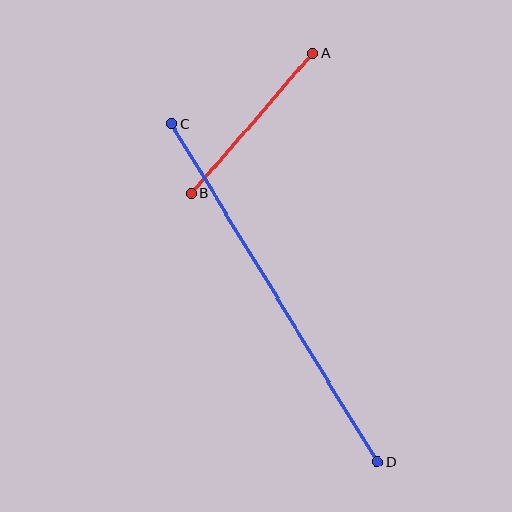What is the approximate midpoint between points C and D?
The midpoint is at approximately (274, 293) pixels.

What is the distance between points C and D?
The distance is approximately 396 pixels.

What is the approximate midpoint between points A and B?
The midpoint is at approximately (252, 123) pixels.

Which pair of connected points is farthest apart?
Points C and D are farthest apart.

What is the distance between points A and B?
The distance is approximately 186 pixels.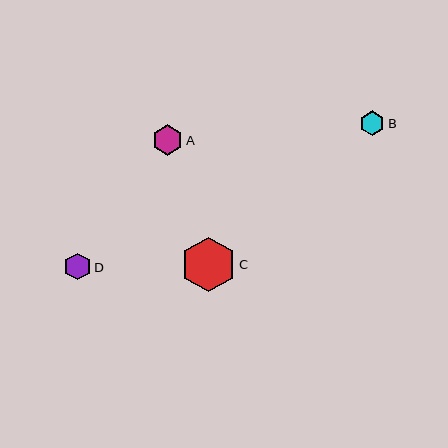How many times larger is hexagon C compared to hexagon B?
Hexagon C is approximately 2.2 times the size of hexagon B.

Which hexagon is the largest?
Hexagon C is the largest with a size of approximately 55 pixels.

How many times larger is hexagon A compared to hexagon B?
Hexagon A is approximately 1.2 times the size of hexagon B.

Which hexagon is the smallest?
Hexagon B is the smallest with a size of approximately 25 pixels.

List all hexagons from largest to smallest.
From largest to smallest: C, A, D, B.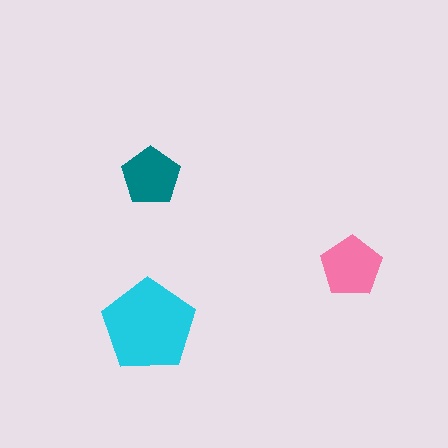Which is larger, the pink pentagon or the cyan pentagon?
The cyan one.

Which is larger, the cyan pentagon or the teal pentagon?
The cyan one.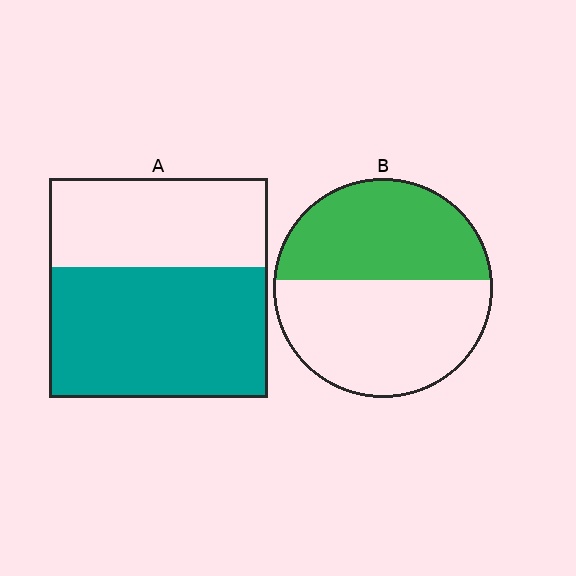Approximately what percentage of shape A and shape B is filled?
A is approximately 60% and B is approximately 45%.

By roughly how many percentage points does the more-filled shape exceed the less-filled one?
By roughly 15 percentage points (A over B).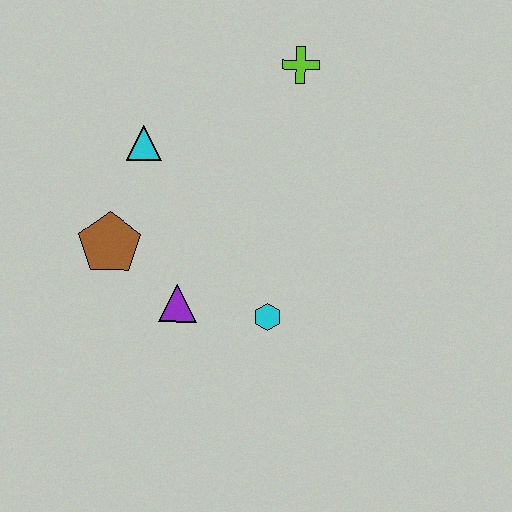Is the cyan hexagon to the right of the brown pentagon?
Yes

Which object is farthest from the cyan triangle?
The cyan hexagon is farthest from the cyan triangle.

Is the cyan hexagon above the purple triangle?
No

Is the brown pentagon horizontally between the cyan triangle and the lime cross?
No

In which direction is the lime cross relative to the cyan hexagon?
The lime cross is above the cyan hexagon.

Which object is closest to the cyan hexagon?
The purple triangle is closest to the cyan hexagon.